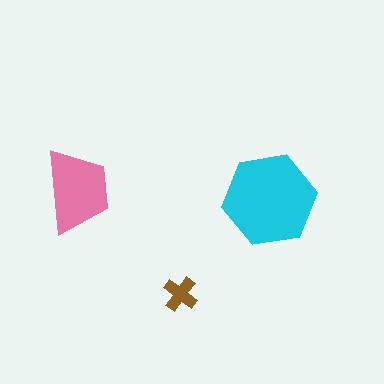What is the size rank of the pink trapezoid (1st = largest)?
2nd.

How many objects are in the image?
There are 3 objects in the image.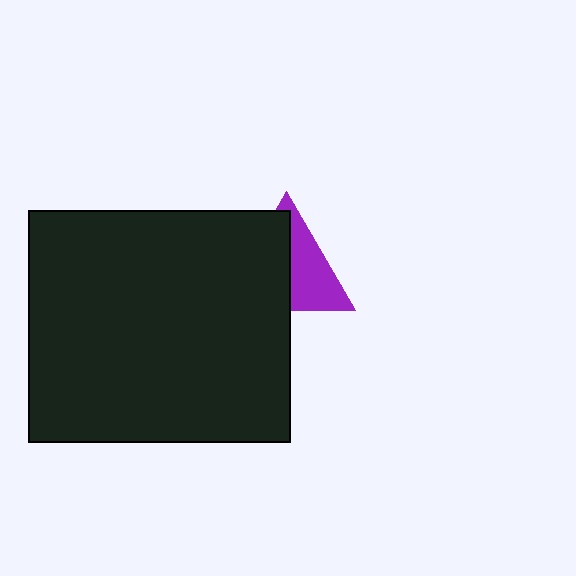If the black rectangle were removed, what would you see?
You would see the complete purple triangle.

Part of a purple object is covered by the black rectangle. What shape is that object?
It is a triangle.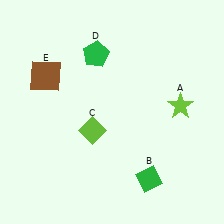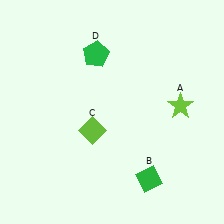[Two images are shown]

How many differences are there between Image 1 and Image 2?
There is 1 difference between the two images.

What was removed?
The brown square (E) was removed in Image 2.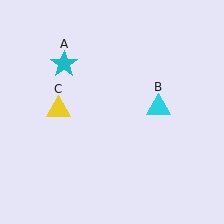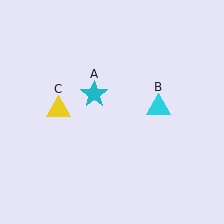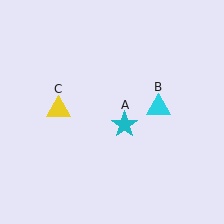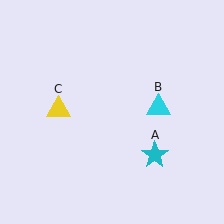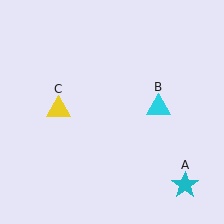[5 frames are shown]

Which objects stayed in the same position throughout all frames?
Cyan triangle (object B) and yellow triangle (object C) remained stationary.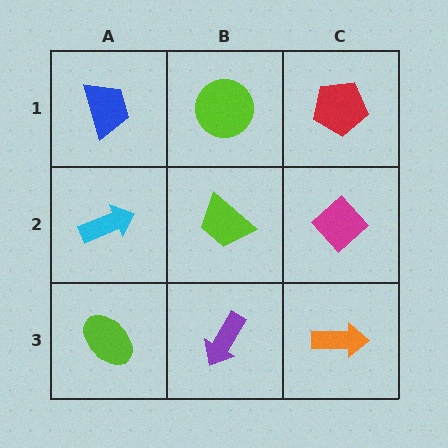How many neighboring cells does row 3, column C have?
2.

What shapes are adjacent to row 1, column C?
A magenta diamond (row 2, column C), a lime circle (row 1, column B).